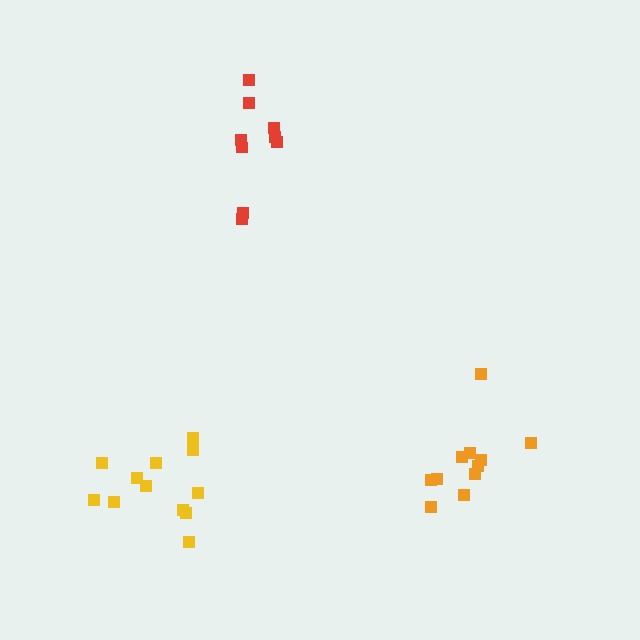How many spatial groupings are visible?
There are 3 spatial groupings.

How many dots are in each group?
Group 1: 11 dots, Group 2: 9 dots, Group 3: 12 dots (32 total).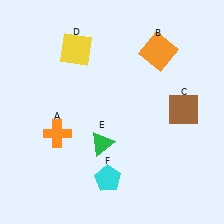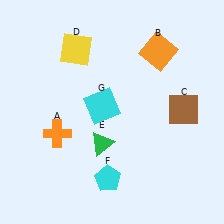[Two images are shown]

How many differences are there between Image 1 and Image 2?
There is 1 difference between the two images.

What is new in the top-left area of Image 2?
A cyan square (G) was added in the top-left area of Image 2.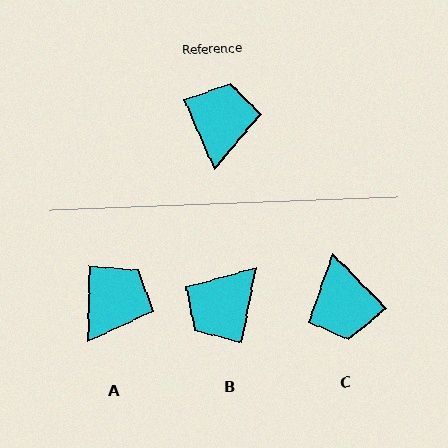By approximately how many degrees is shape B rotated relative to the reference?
Approximately 145 degrees counter-clockwise.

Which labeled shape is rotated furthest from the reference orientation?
C, about 159 degrees away.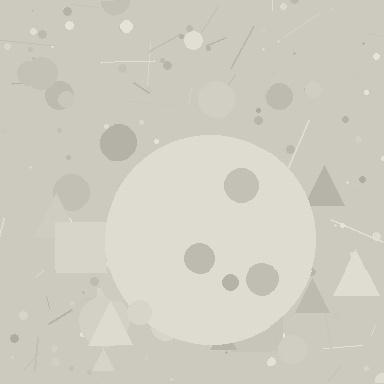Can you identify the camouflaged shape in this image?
The camouflaged shape is a circle.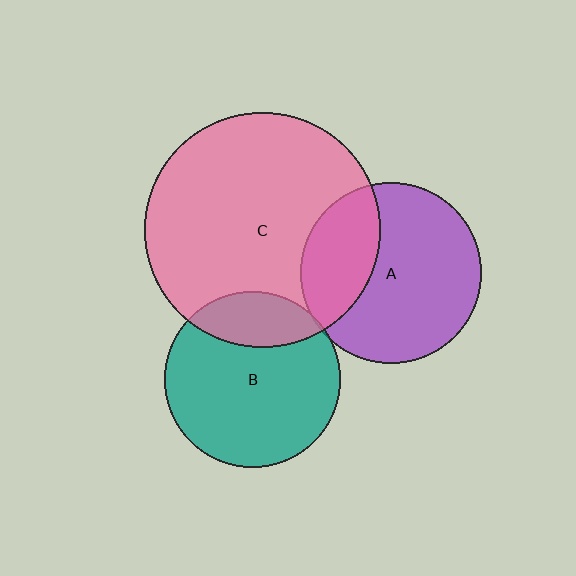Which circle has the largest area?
Circle C (pink).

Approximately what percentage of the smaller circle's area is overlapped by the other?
Approximately 5%.